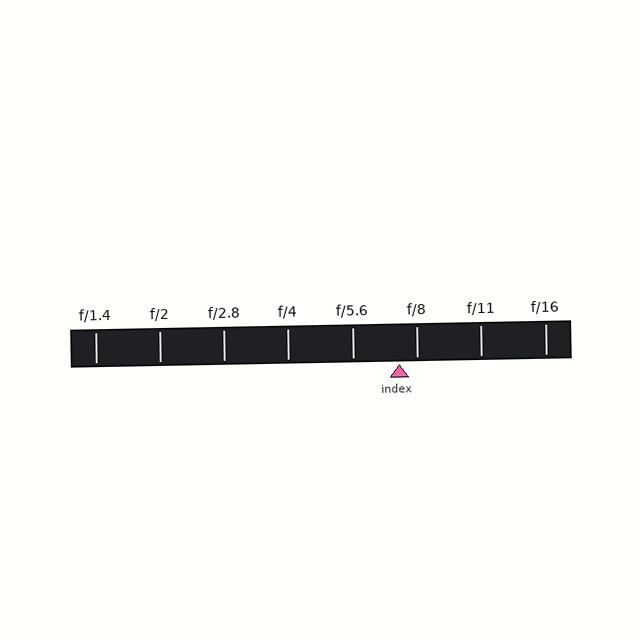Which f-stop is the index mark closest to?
The index mark is closest to f/8.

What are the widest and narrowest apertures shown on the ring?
The widest aperture shown is f/1.4 and the narrowest is f/16.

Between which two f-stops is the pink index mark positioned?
The index mark is between f/5.6 and f/8.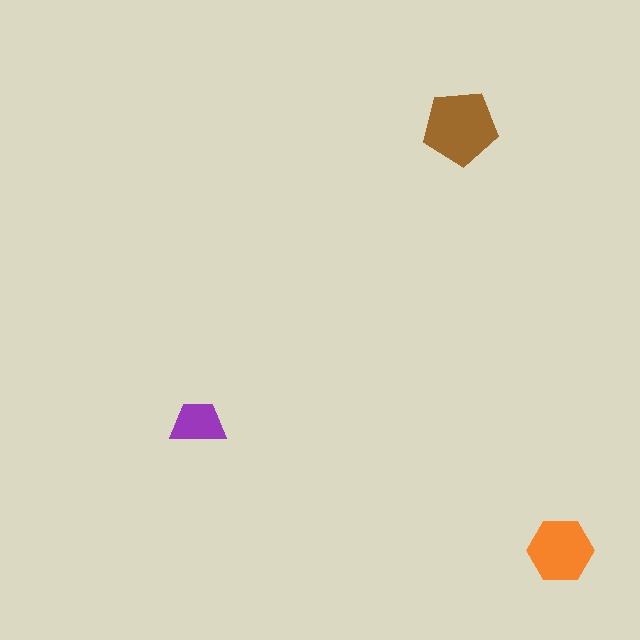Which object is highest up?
The brown pentagon is topmost.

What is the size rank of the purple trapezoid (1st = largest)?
3rd.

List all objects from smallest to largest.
The purple trapezoid, the orange hexagon, the brown pentagon.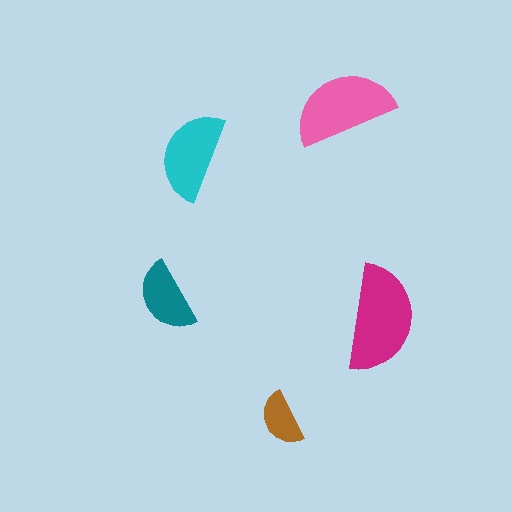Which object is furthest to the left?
The teal semicircle is leftmost.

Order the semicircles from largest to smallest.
the magenta one, the pink one, the cyan one, the teal one, the brown one.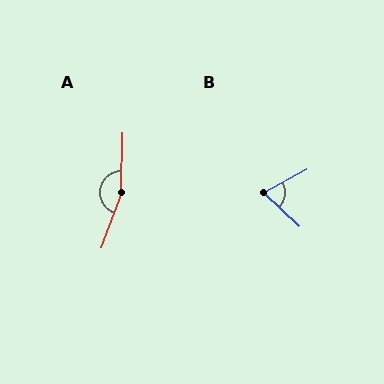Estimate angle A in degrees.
Approximately 162 degrees.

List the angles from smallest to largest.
B (72°), A (162°).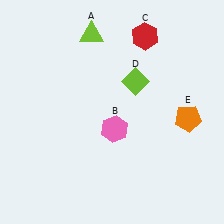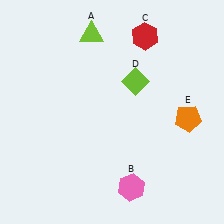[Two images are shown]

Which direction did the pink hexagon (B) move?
The pink hexagon (B) moved down.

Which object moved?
The pink hexagon (B) moved down.